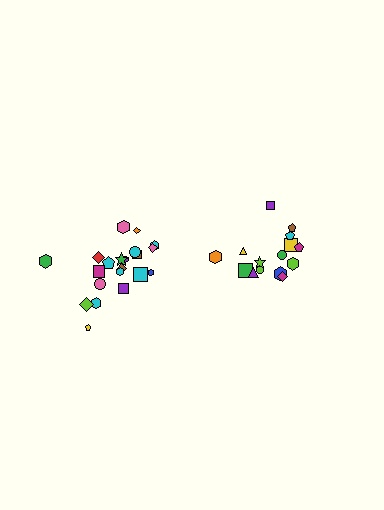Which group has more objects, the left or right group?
The left group.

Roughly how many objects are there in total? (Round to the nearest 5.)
Roughly 35 objects in total.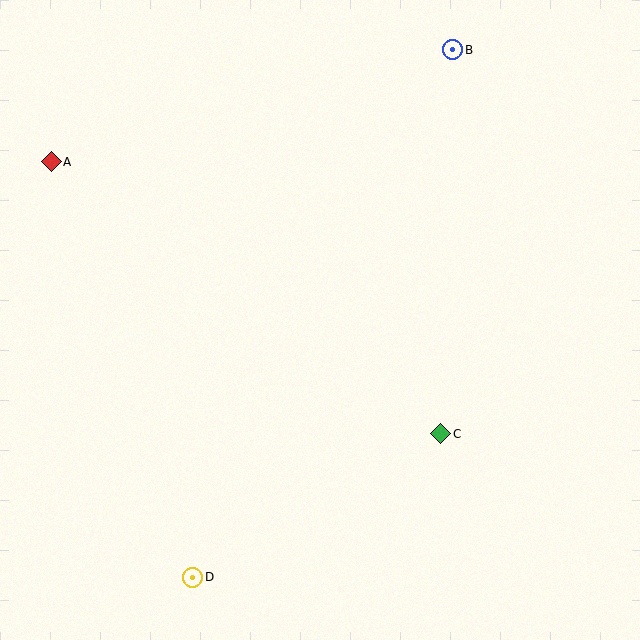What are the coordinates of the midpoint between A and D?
The midpoint between A and D is at (122, 369).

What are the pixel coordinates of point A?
Point A is at (51, 162).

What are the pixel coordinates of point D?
Point D is at (193, 577).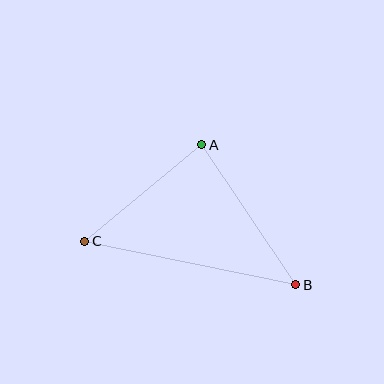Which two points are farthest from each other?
Points B and C are farthest from each other.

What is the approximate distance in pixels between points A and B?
The distance between A and B is approximately 168 pixels.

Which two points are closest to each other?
Points A and C are closest to each other.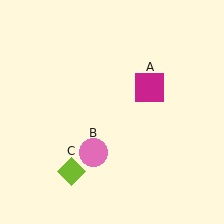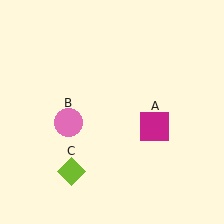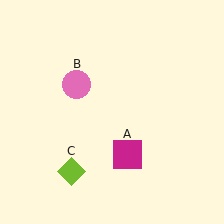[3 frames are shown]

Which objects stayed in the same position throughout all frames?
Lime diamond (object C) remained stationary.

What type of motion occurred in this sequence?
The magenta square (object A), pink circle (object B) rotated clockwise around the center of the scene.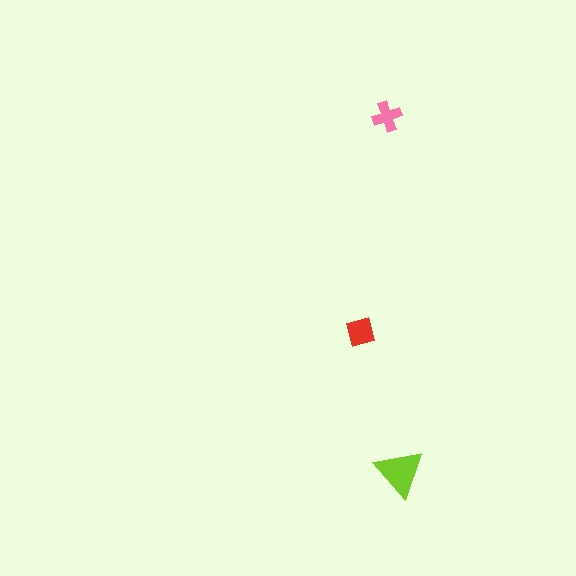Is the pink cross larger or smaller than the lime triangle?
Smaller.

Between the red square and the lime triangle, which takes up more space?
The lime triangle.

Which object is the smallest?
The pink cross.